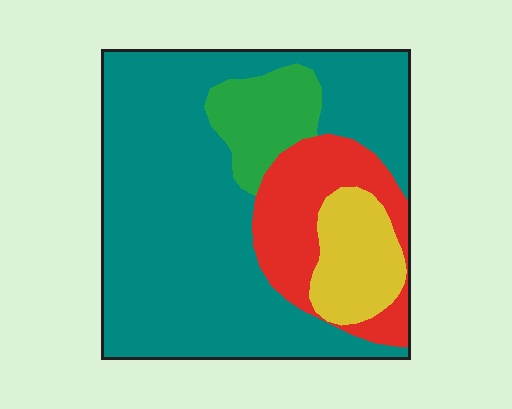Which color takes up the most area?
Teal, at roughly 65%.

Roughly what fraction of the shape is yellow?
Yellow takes up less than a quarter of the shape.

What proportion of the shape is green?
Green takes up about one tenth (1/10) of the shape.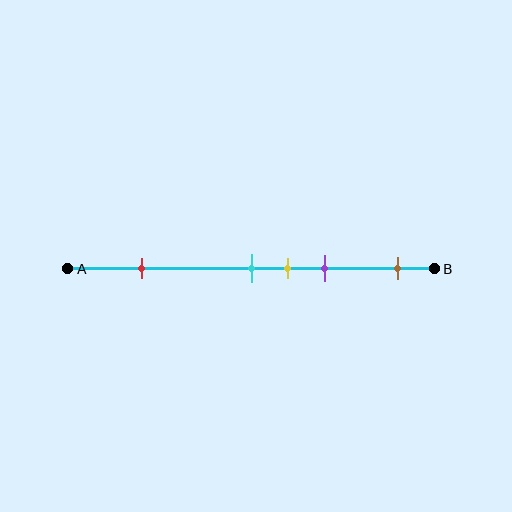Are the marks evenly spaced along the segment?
No, the marks are not evenly spaced.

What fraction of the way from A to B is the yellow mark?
The yellow mark is approximately 60% (0.6) of the way from A to B.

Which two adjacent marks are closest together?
The cyan and yellow marks are the closest adjacent pair.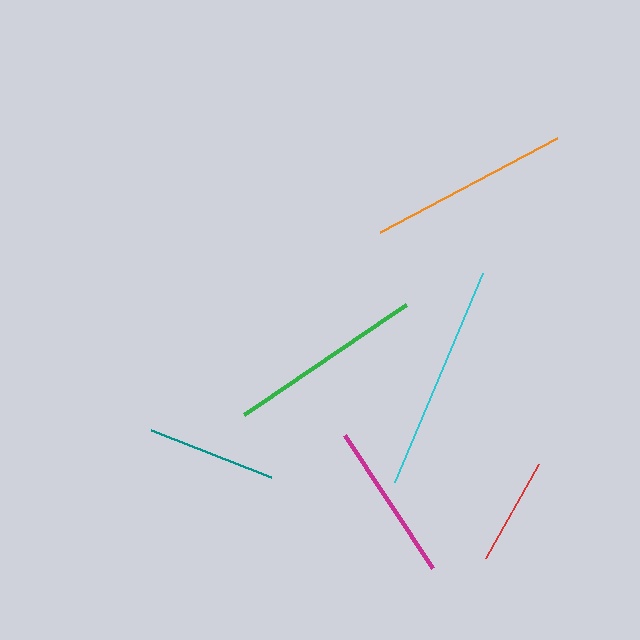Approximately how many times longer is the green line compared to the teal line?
The green line is approximately 1.5 times the length of the teal line.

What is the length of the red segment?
The red segment is approximately 108 pixels long.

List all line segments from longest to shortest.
From longest to shortest: cyan, orange, green, magenta, teal, red.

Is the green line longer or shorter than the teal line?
The green line is longer than the teal line.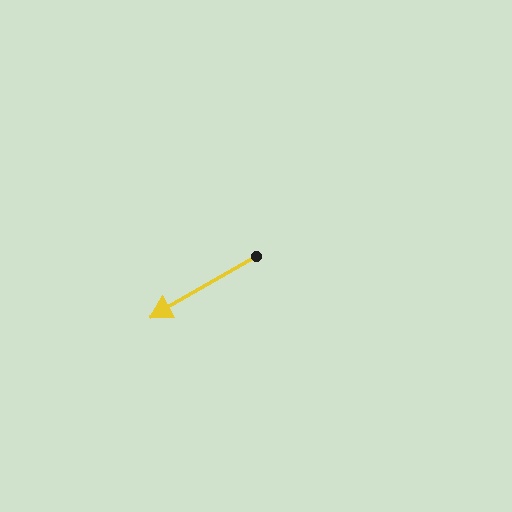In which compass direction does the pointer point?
Southwest.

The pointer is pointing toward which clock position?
Roughly 8 o'clock.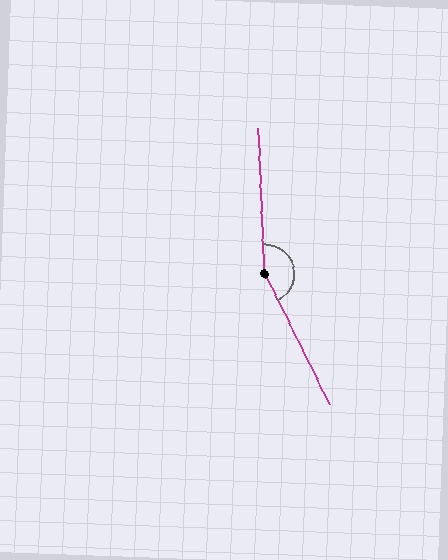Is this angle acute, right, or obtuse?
It is obtuse.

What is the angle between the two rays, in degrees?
Approximately 156 degrees.